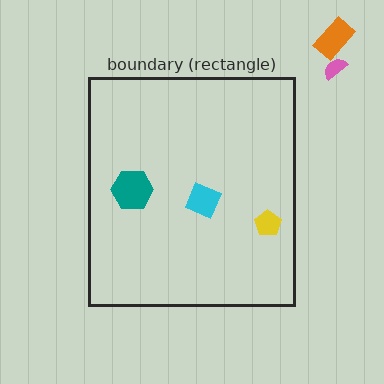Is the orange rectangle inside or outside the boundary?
Outside.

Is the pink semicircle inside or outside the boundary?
Outside.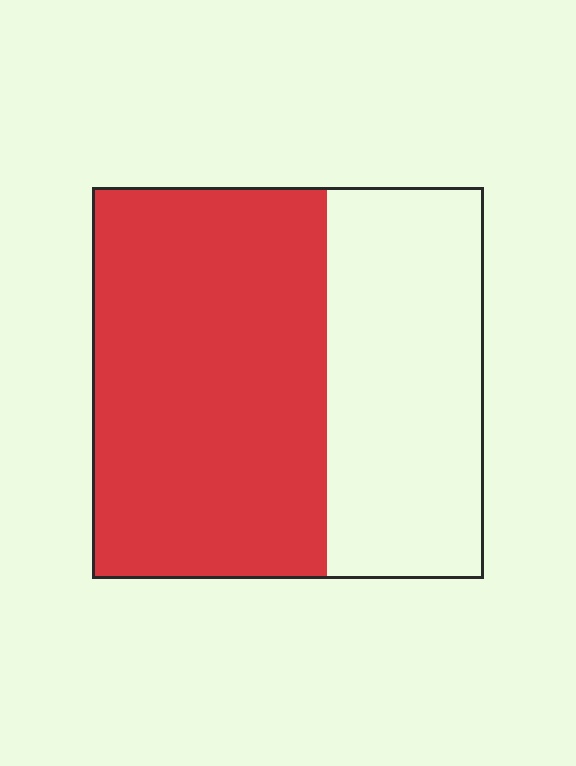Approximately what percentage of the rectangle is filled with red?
Approximately 60%.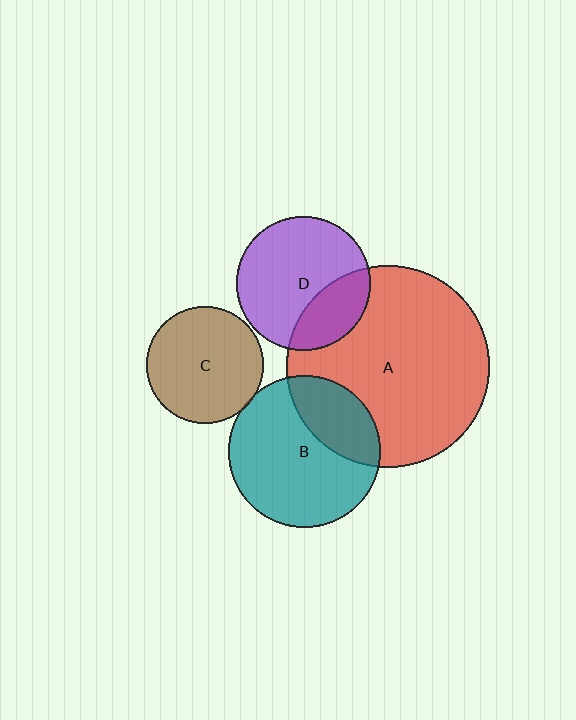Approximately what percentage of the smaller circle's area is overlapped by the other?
Approximately 30%.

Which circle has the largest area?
Circle A (red).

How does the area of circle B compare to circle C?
Approximately 1.7 times.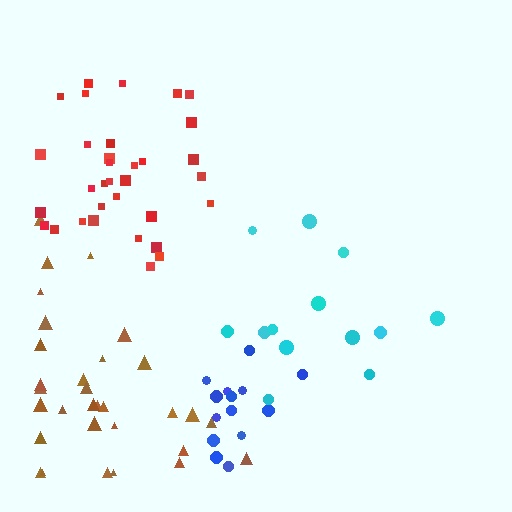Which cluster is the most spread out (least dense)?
Cyan.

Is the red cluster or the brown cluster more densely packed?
Red.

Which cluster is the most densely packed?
Blue.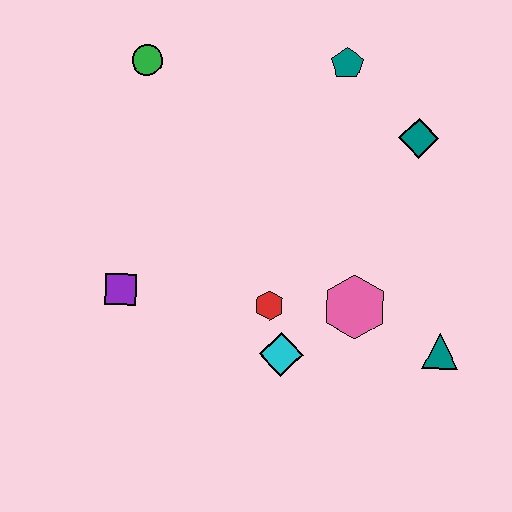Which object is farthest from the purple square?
The teal diamond is farthest from the purple square.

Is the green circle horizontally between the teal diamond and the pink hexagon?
No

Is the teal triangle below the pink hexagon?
Yes